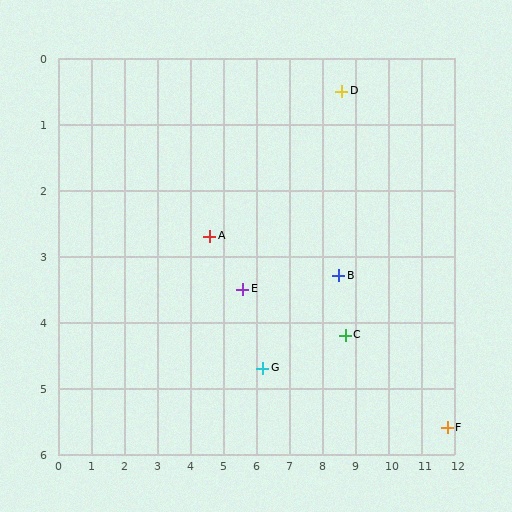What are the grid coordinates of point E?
Point E is at approximately (5.6, 3.5).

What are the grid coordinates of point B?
Point B is at approximately (8.5, 3.3).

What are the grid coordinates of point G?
Point G is at approximately (6.2, 4.7).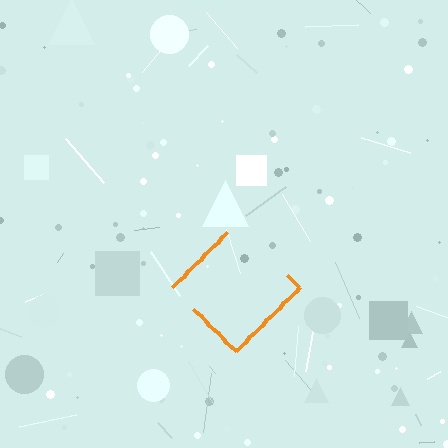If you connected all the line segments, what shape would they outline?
They would outline a diamond.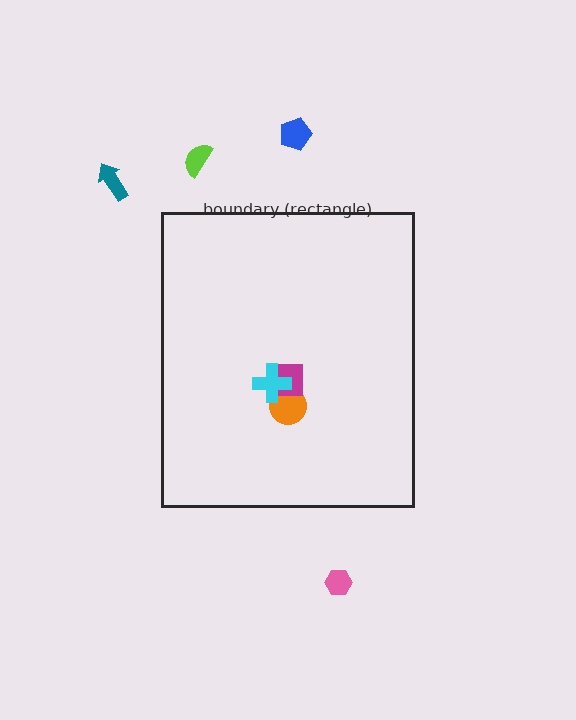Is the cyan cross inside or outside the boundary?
Inside.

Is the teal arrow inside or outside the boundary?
Outside.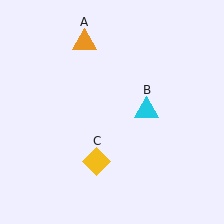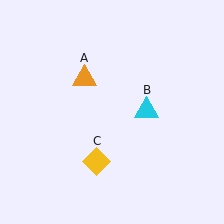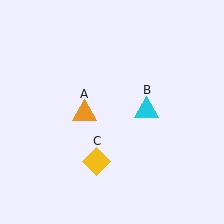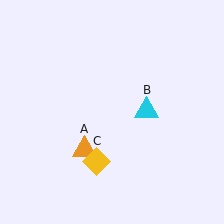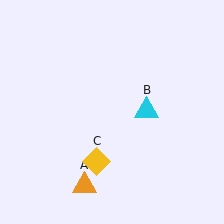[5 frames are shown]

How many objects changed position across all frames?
1 object changed position: orange triangle (object A).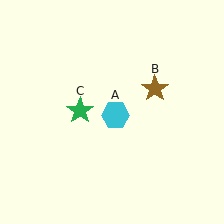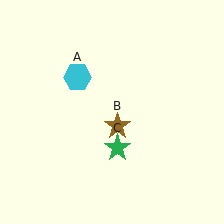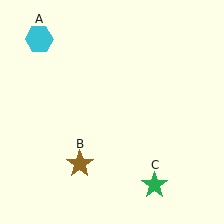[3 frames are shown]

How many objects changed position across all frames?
3 objects changed position: cyan hexagon (object A), brown star (object B), green star (object C).